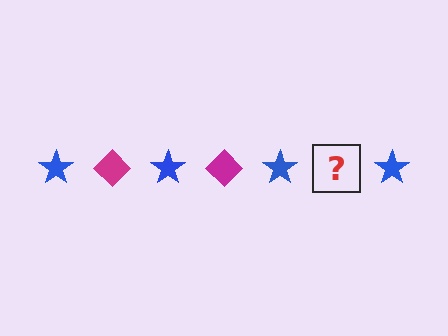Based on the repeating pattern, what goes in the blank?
The blank should be a magenta diamond.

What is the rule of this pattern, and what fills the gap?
The rule is that the pattern alternates between blue star and magenta diamond. The gap should be filled with a magenta diamond.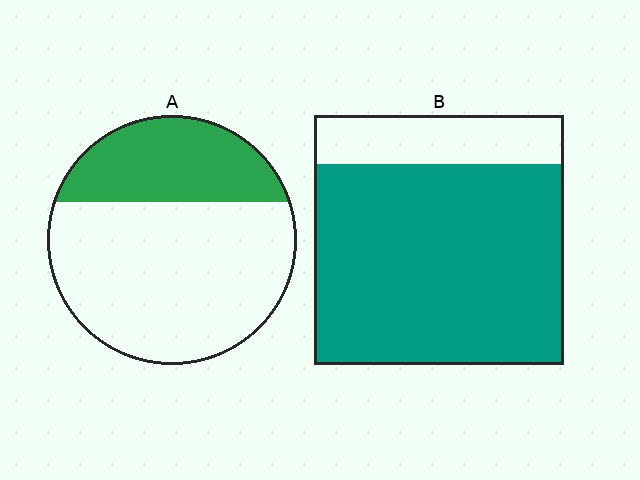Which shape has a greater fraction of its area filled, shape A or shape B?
Shape B.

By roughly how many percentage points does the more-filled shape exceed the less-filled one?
By roughly 50 percentage points (B over A).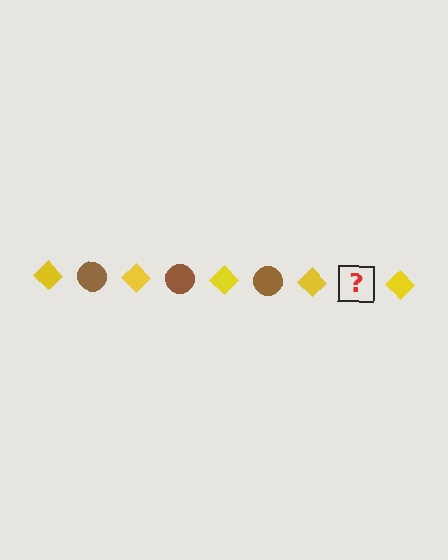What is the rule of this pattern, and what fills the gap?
The rule is that the pattern alternates between yellow diamond and brown circle. The gap should be filled with a brown circle.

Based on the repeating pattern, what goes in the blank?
The blank should be a brown circle.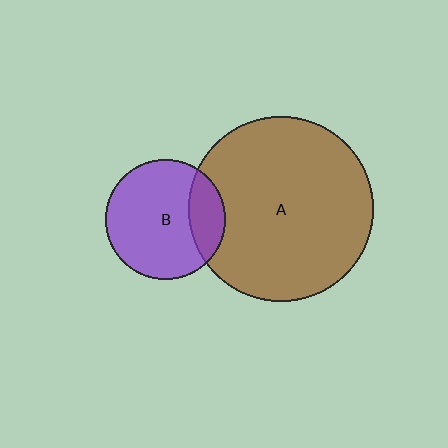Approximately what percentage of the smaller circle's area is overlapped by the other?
Approximately 20%.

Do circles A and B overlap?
Yes.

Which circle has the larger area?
Circle A (brown).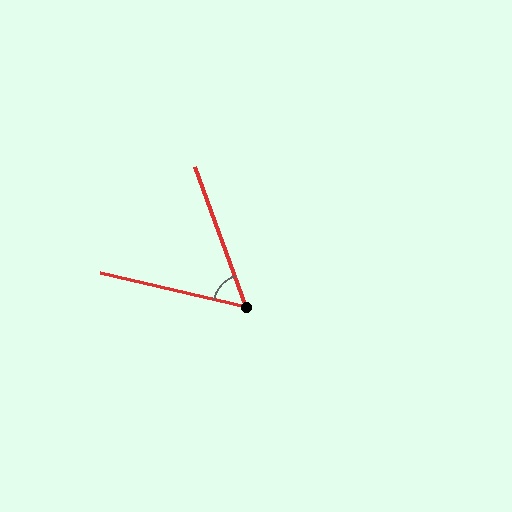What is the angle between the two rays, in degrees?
Approximately 57 degrees.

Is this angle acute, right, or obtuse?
It is acute.